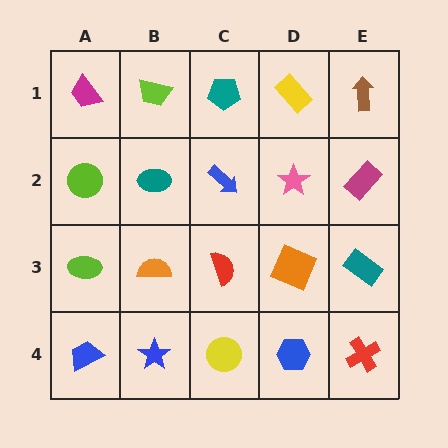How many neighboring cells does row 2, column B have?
4.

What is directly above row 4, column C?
A red semicircle.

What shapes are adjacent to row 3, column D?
A pink star (row 2, column D), a blue hexagon (row 4, column D), a red semicircle (row 3, column C), a teal rectangle (row 3, column E).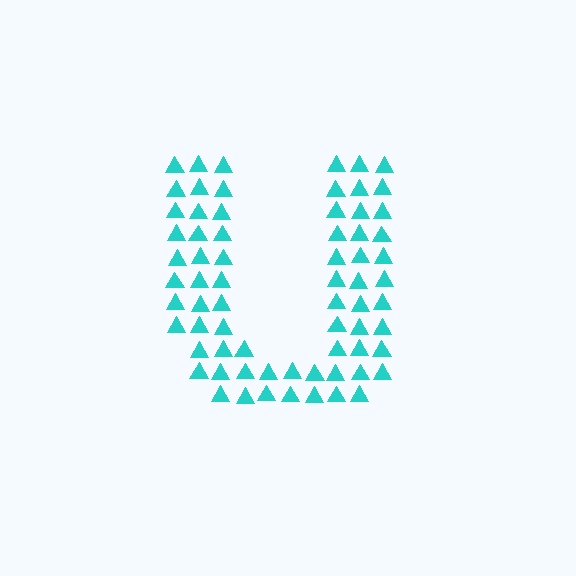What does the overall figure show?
The overall figure shows the letter U.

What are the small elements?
The small elements are triangles.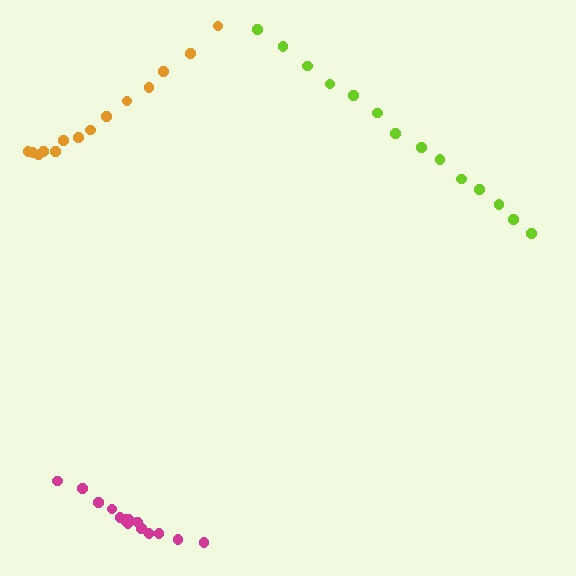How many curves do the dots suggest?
There are 3 distinct paths.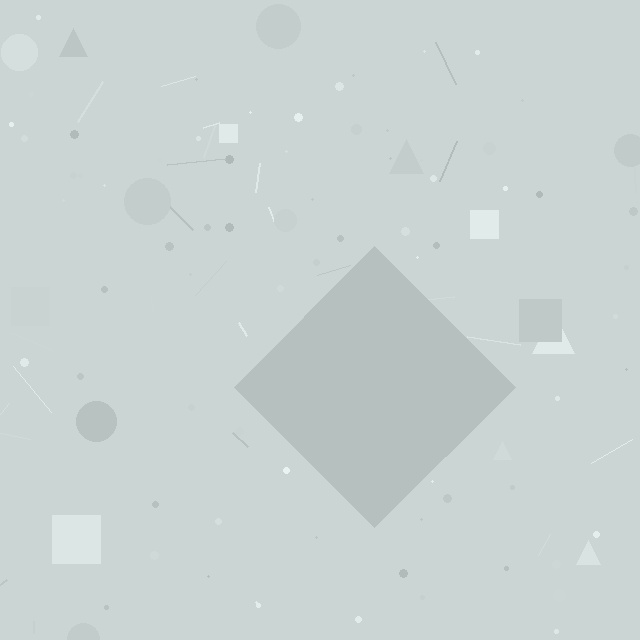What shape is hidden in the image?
A diamond is hidden in the image.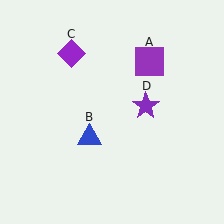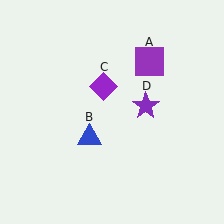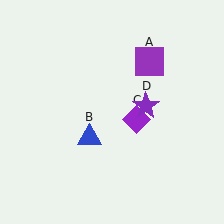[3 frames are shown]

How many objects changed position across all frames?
1 object changed position: purple diamond (object C).